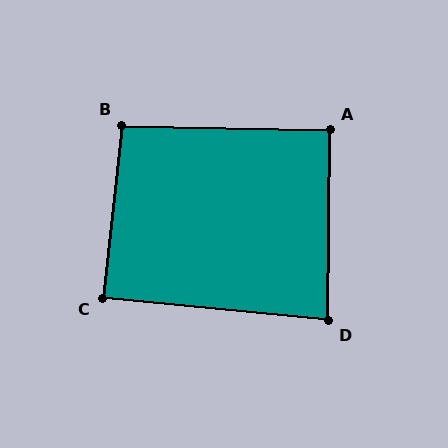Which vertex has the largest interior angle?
B, at approximately 95 degrees.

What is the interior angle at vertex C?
Approximately 90 degrees (approximately right).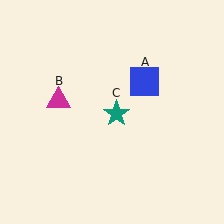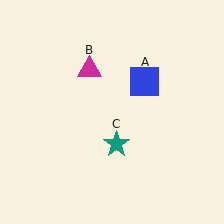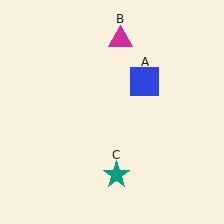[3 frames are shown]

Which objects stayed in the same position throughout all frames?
Blue square (object A) remained stationary.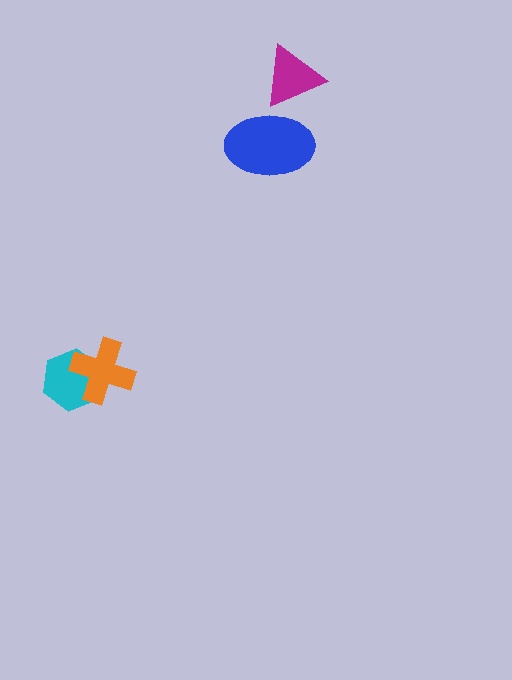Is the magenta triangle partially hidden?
Yes, it is partially covered by another shape.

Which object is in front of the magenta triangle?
The blue ellipse is in front of the magenta triangle.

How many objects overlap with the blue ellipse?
1 object overlaps with the blue ellipse.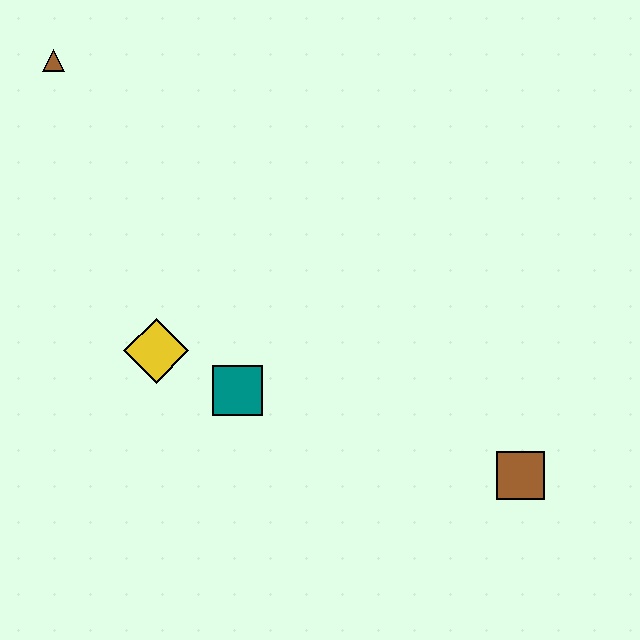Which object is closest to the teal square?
The yellow diamond is closest to the teal square.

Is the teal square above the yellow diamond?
No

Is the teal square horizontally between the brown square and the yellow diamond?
Yes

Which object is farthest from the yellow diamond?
The brown square is farthest from the yellow diamond.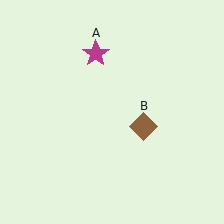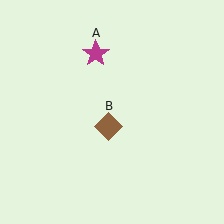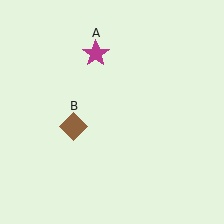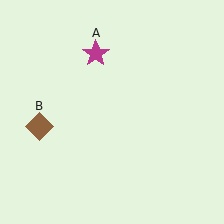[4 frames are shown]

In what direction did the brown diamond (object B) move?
The brown diamond (object B) moved left.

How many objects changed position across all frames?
1 object changed position: brown diamond (object B).